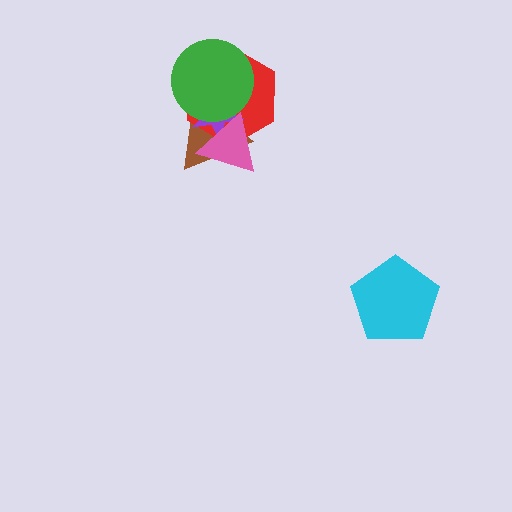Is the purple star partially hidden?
Yes, it is partially covered by another shape.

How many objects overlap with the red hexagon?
4 objects overlap with the red hexagon.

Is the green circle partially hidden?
Yes, it is partially covered by another shape.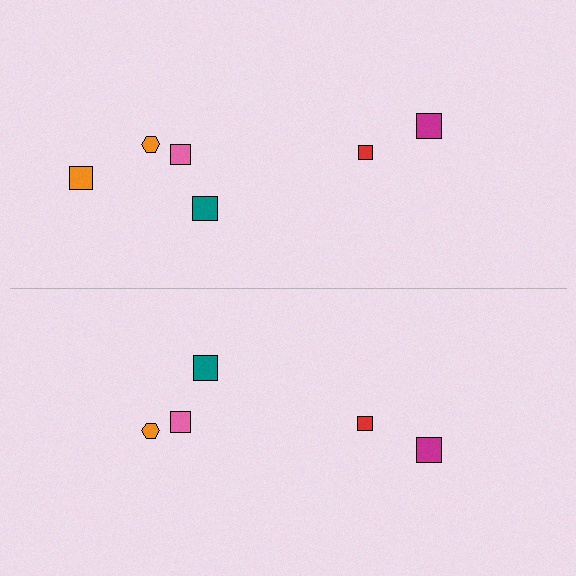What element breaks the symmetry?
A orange square is missing from the bottom side.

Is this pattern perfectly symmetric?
No, the pattern is not perfectly symmetric. A orange square is missing from the bottom side.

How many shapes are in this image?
There are 11 shapes in this image.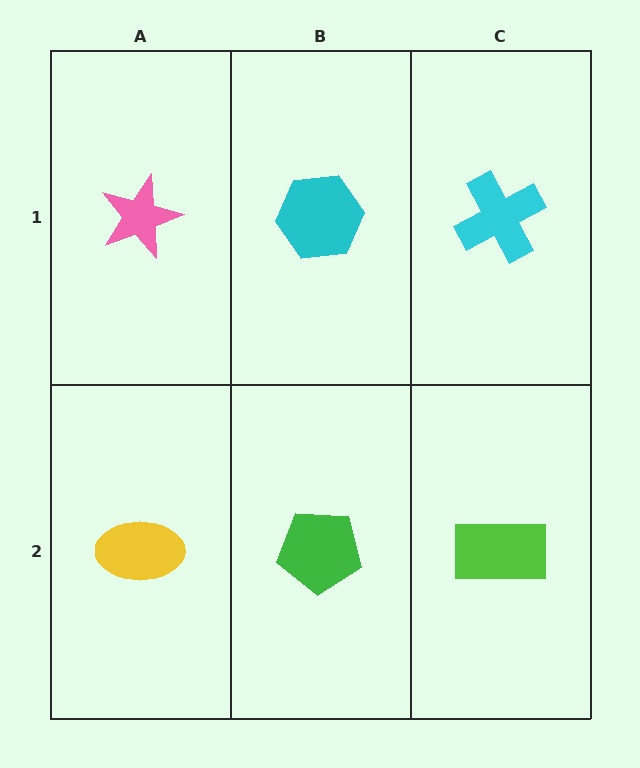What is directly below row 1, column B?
A green pentagon.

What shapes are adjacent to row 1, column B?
A green pentagon (row 2, column B), a pink star (row 1, column A), a cyan cross (row 1, column C).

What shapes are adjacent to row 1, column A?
A yellow ellipse (row 2, column A), a cyan hexagon (row 1, column B).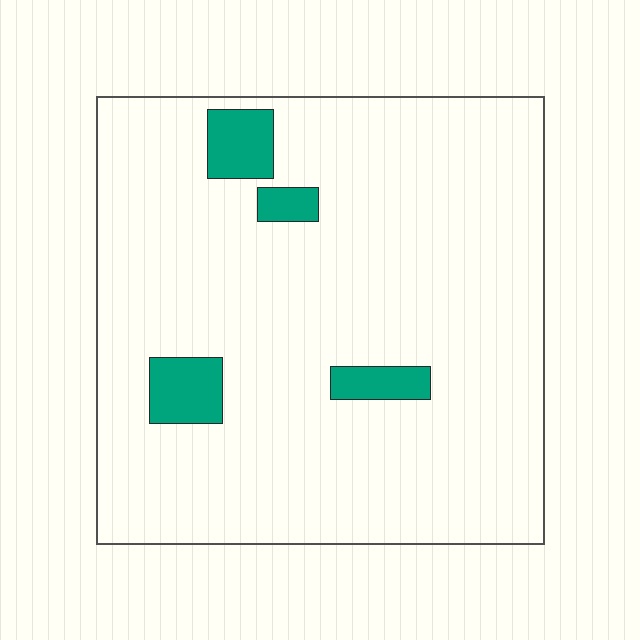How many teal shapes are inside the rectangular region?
4.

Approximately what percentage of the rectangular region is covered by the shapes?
Approximately 10%.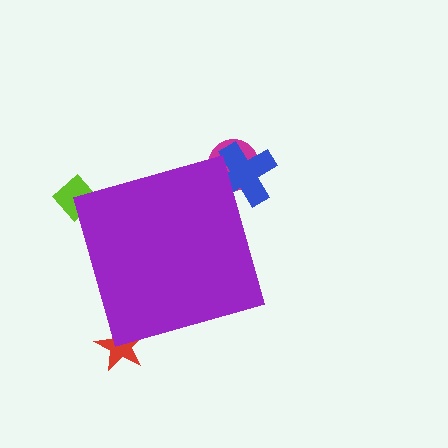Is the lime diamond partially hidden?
Yes, the lime diamond is partially hidden behind the purple diamond.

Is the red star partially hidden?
Yes, the red star is partially hidden behind the purple diamond.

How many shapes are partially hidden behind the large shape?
4 shapes are partially hidden.